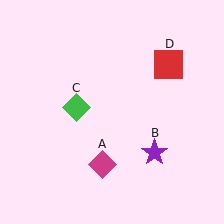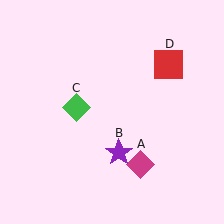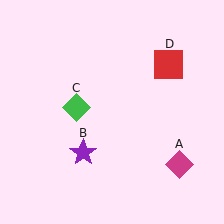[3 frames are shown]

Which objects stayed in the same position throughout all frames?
Green diamond (object C) and red square (object D) remained stationary.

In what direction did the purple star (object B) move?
The purple star (object B) moved left.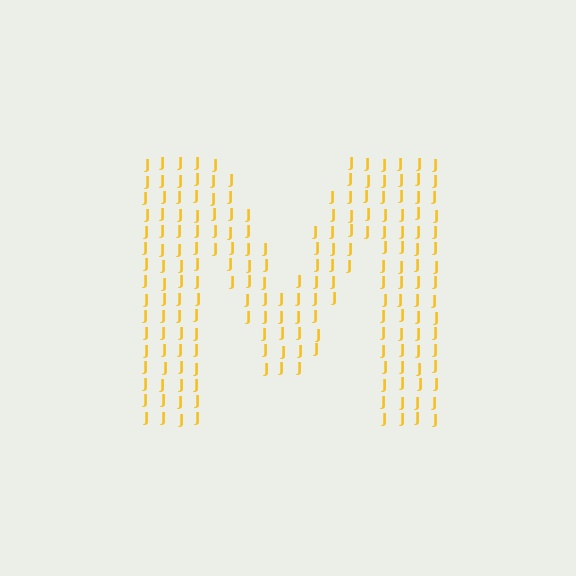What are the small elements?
The small elements are letter J's.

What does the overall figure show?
The overall figure shows the letter M.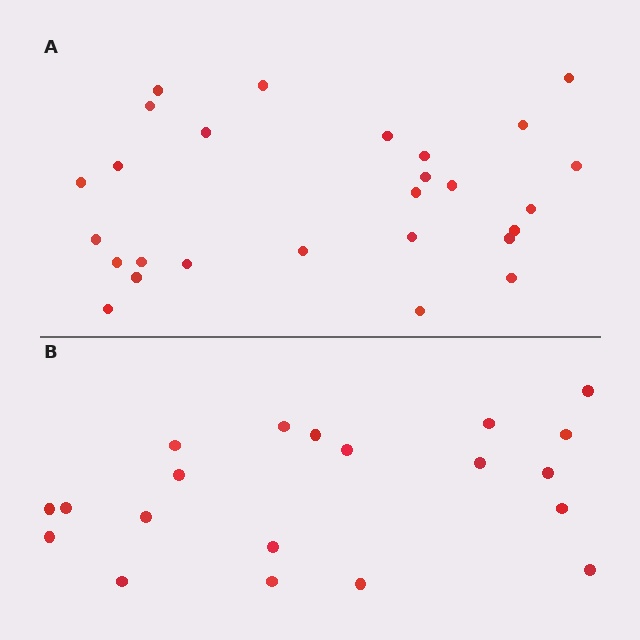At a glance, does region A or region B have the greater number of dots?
Region A (the top region) has more dots.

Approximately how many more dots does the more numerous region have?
Region A has roughly 8 or so more dots than region B.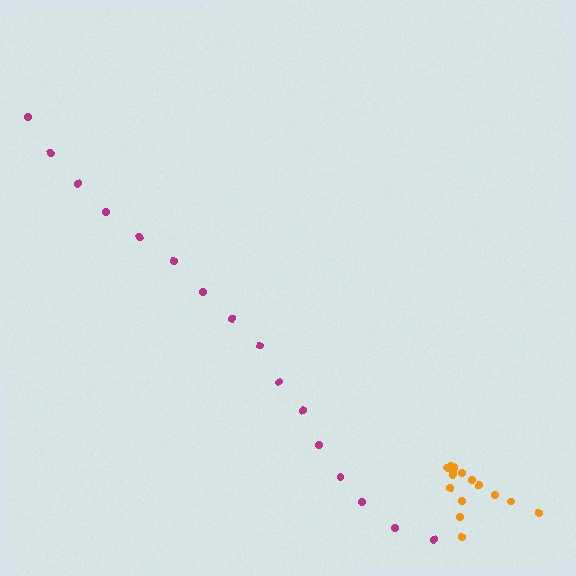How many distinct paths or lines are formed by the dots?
There are 2 distinct paths.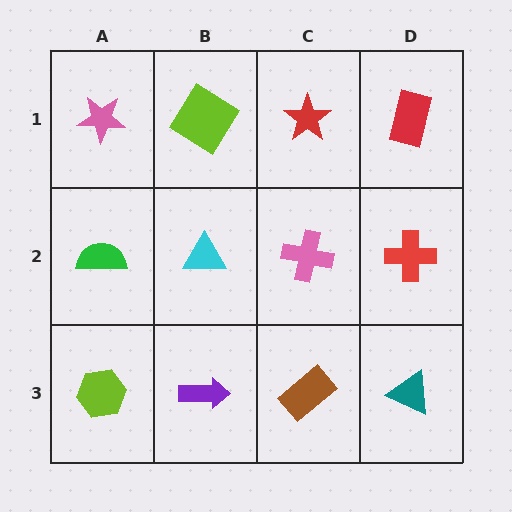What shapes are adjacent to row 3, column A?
A green semicircle (row 2, column A), a purple arrow (row 3, column B).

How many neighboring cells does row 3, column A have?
2.